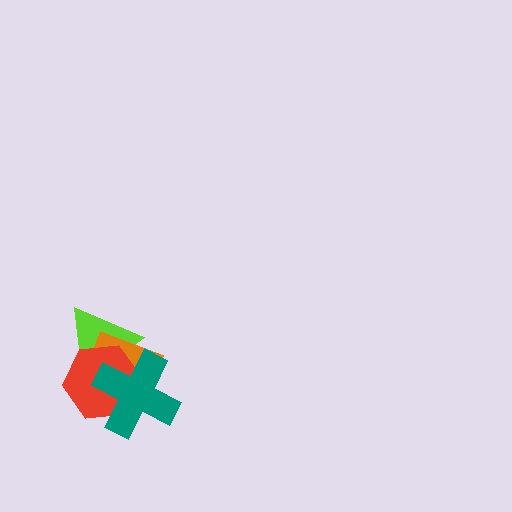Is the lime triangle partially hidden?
Yes, it is partially covered by another shape.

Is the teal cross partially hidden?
No, no other shape covers it.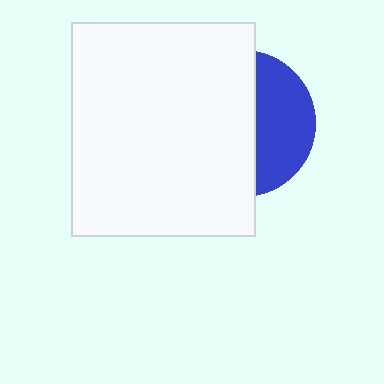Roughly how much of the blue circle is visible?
A small part of it is visible (roughly 39%).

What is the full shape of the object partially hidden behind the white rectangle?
The partially hidden object is a blue circle.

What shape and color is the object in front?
The object in front is a white rectangle.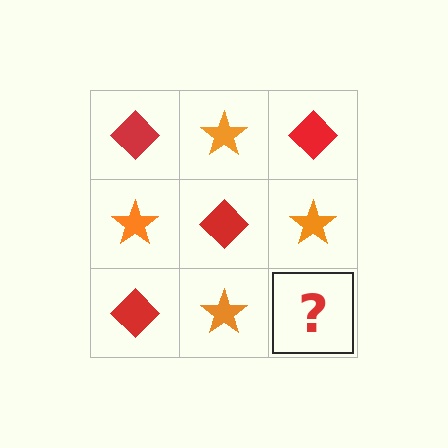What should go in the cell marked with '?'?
The missing cell should contain a red diamond.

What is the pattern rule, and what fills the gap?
The rule is that it alternates red diamond and orange star in a checkerboard pattern. The gap should be filled with a red diamond.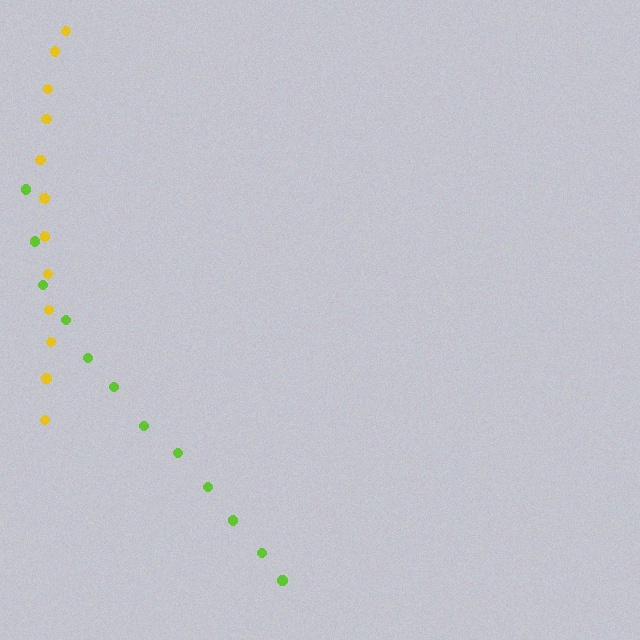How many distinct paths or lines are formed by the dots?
There are 2 distinct paths.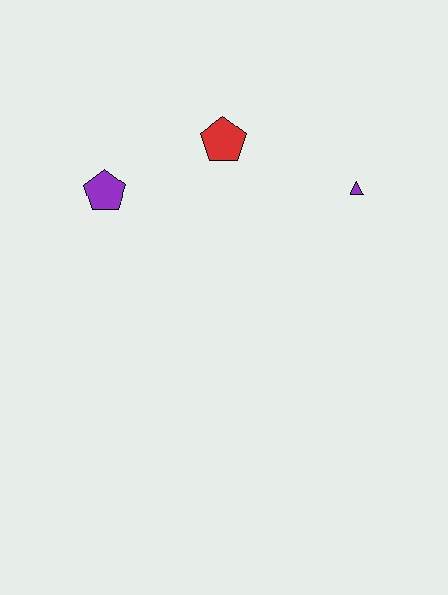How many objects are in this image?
There are 3 objects.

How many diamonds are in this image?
There are no diamonds.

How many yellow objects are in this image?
There are no yellow objects.